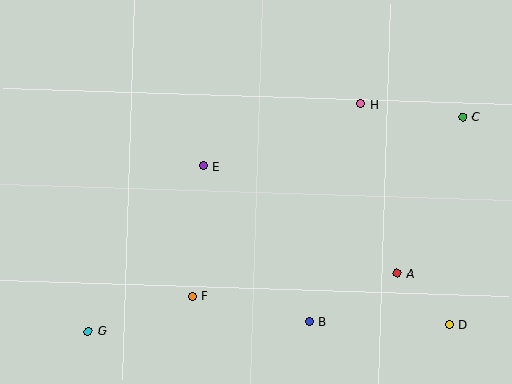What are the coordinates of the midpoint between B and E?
The midpoint between B and E is at (256, 244).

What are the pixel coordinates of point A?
Point A is at (397, 273).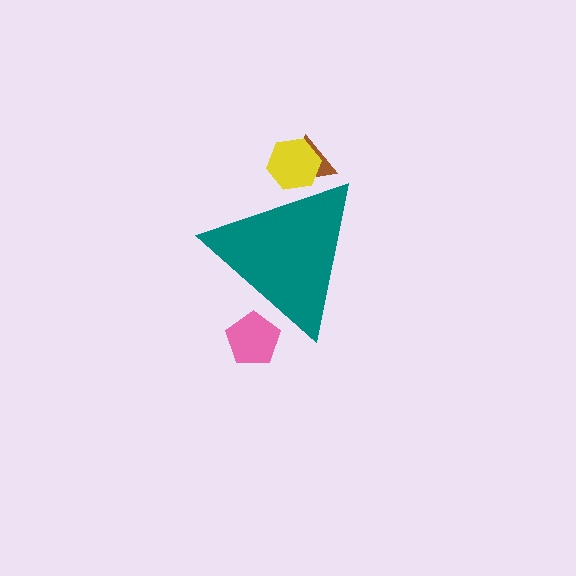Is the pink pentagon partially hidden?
Yes, the pink pentagon is partially hidden behind the teal triangle.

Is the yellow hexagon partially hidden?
Yes, the yellow hexagon is partially hidden behind the teal triangle.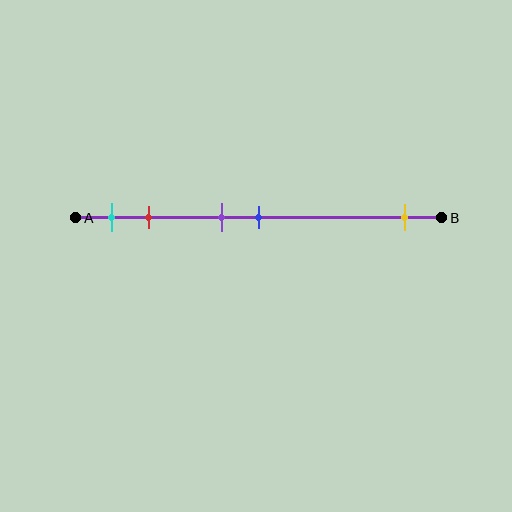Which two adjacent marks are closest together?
The purple and blue marks are the closest adjacent pair.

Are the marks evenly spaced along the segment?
No, the marks are not evenly spaced.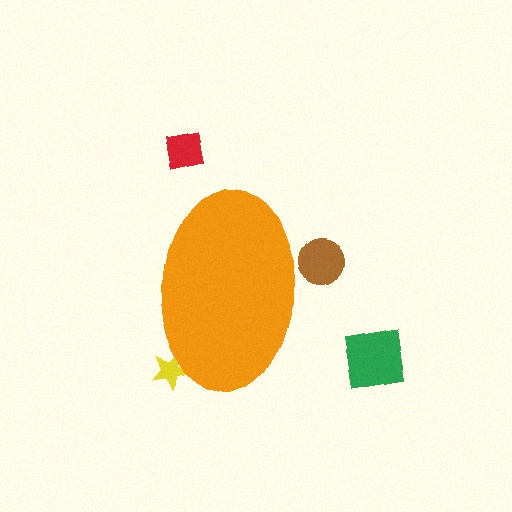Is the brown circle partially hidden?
Yes, the brown circle is partially hidden behind the orange ellipse.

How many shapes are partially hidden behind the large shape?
2 shapes are partially hidden.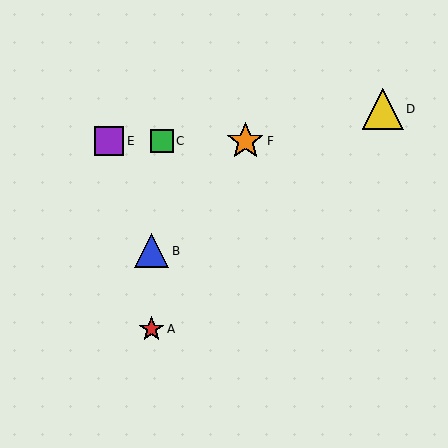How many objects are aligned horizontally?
3 objects (C, E, F) are aligned horizontally.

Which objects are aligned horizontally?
Objects C, E, F are aligned horizontally.